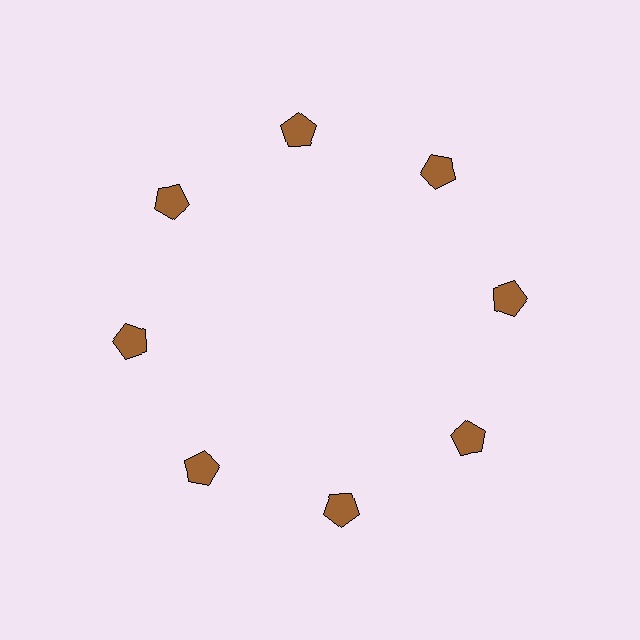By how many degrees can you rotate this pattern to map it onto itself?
The pattern maps onto itself every 45 degrees of rotation.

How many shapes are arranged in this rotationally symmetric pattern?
There are 8 shapes, arranged in 8 groups of 1.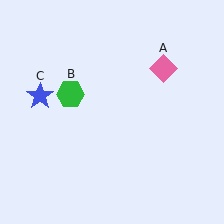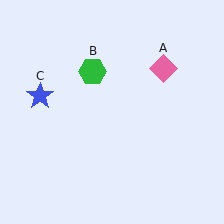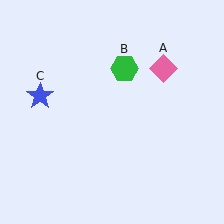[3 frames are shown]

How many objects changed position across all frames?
1 object changed position: green hexagon (object B).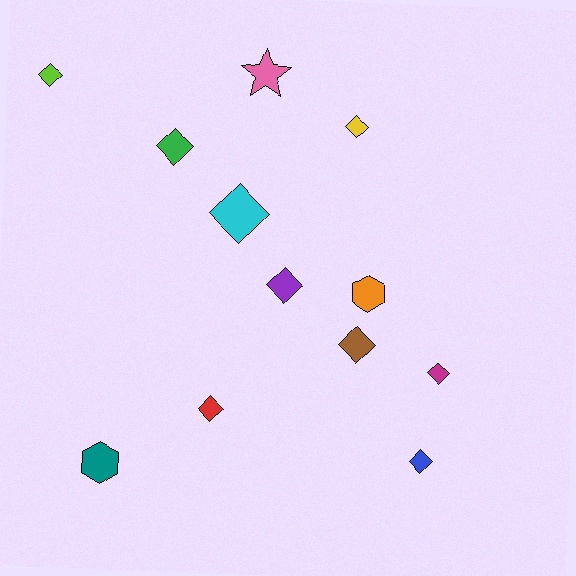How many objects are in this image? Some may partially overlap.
There are 12 objects.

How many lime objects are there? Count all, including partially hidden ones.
There is 1 lime object.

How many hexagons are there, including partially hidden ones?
There are 2 hexagons.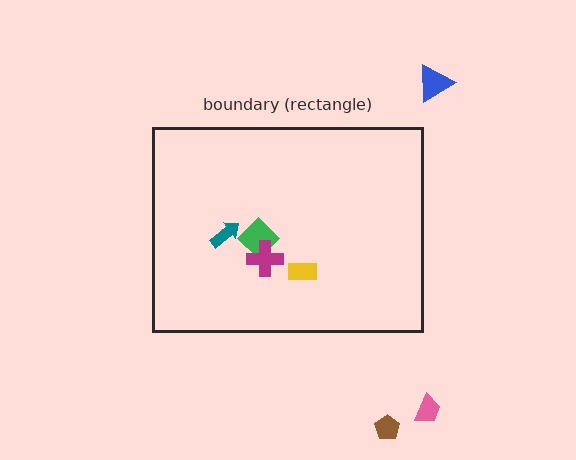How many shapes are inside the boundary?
4 inside, 3 outside.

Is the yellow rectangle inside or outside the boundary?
Inside.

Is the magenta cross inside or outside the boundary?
Inside.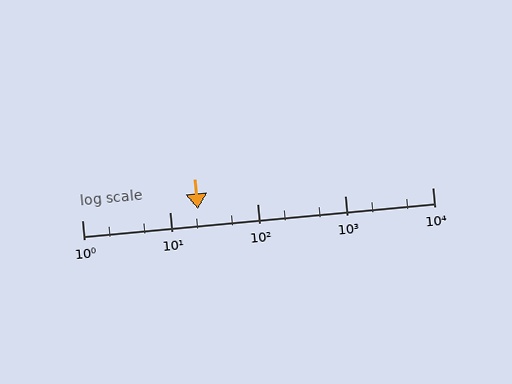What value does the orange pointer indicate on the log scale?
The pointer indicates approximately 21.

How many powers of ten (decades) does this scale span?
The scale spans 4 decades, from 1 to 10000.